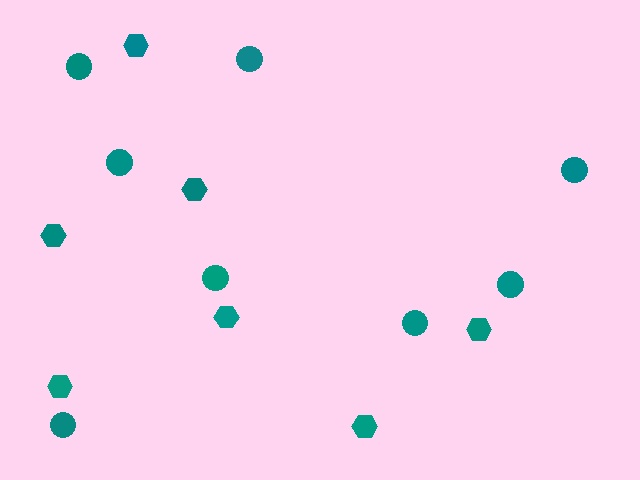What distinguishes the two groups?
There are 2 groups: one group of circles (8) and one group of hexagons (7).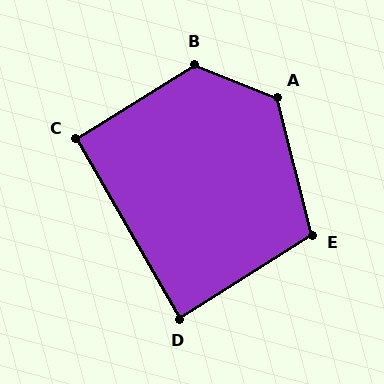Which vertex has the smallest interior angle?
D, at approximately 88 degrees.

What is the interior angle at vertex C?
Approximately 92 degrees (approximately right).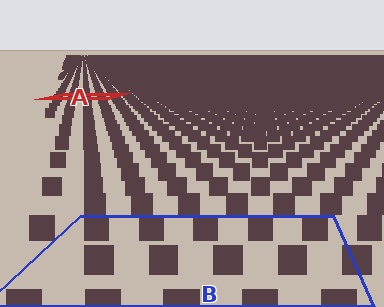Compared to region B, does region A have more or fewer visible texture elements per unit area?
Region A has more texture elements per unit area — they are packed more densely because it is farther away.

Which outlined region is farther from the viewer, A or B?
Region A is farther from the viewer — the texture elements inside it appear smaller and more densely packed.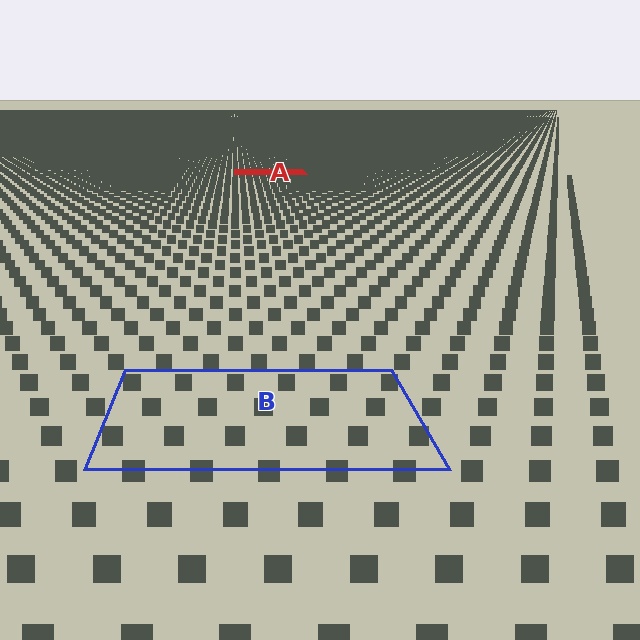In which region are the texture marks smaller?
The texture marks are smaller in region A, because it is farther away.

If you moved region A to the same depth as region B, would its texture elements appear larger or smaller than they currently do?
They would appear larger. At a closer depth, the same texture elements are projected at a bigger on-screen size.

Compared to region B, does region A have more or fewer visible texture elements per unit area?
Region A has more texture elements per unit area — they are packed more densely because it is farther away.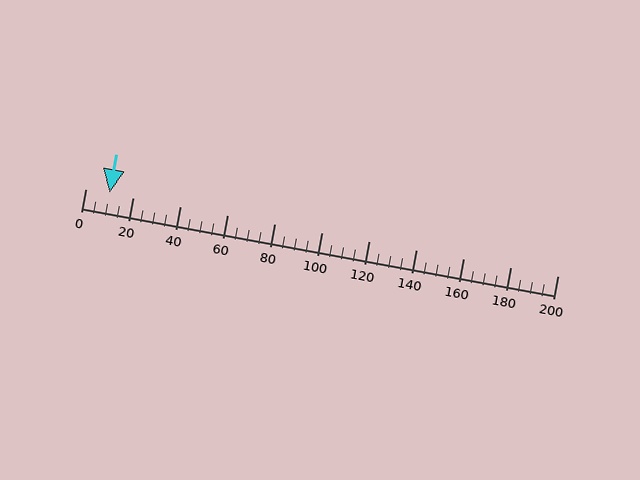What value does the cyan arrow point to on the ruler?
The cyan arrow points to approximately 10.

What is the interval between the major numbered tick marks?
The major tick marks are spaced 20 units apart.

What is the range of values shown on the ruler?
The ruler shows values from 0 to 200.